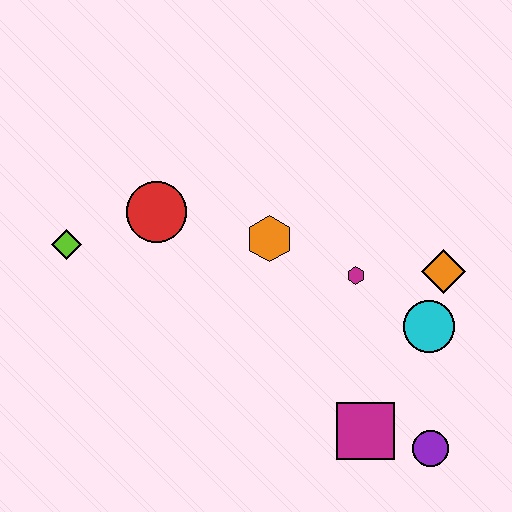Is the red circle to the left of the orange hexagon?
Yes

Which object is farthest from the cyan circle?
The lime diamond is farthest from the cyan circle.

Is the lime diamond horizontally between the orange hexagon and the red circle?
No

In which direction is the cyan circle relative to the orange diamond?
The cyan circle is below the orange diamond.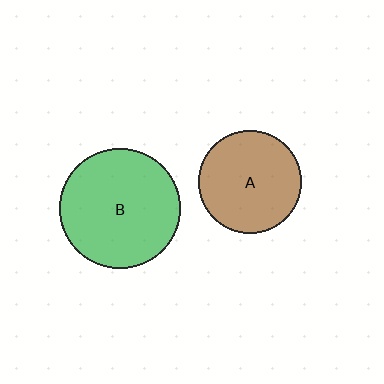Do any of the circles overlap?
No, none of the circles overlap.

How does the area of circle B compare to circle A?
Approximately 1.4 times.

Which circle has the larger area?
Circle B (green).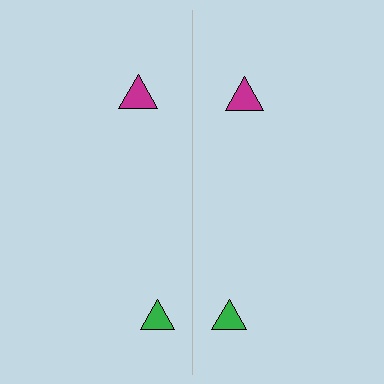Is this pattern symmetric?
Yes, this pattern has bilateral (reflection) symmetry.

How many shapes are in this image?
There are 4 shapes in this image.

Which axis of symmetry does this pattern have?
The pattern has a vertical axis of symmetry running through the center of the image.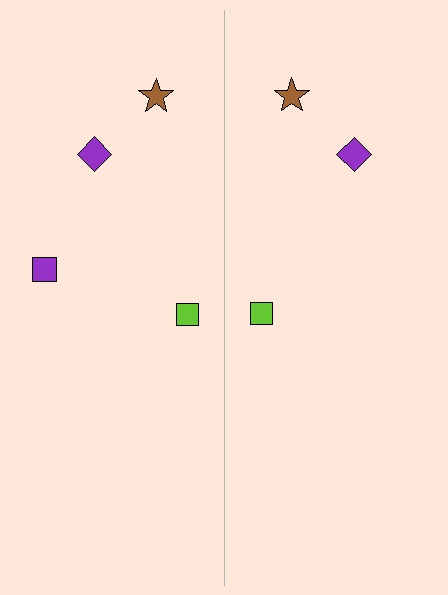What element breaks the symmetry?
A purple square is missing from the right side.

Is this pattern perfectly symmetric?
No, the pattern is not perfectly symmetric. A purple square is missing from the right side.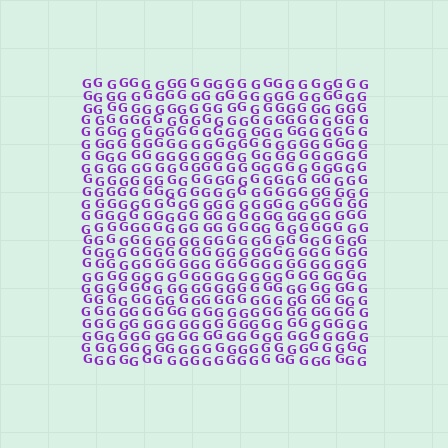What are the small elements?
The small elements are letter G's.